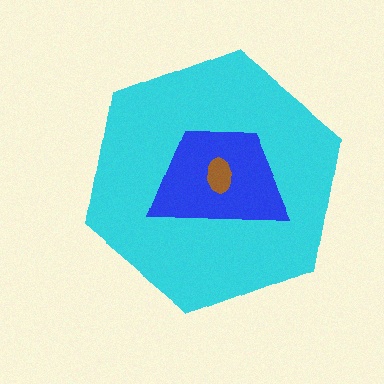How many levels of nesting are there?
3.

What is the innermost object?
The brown ellipse.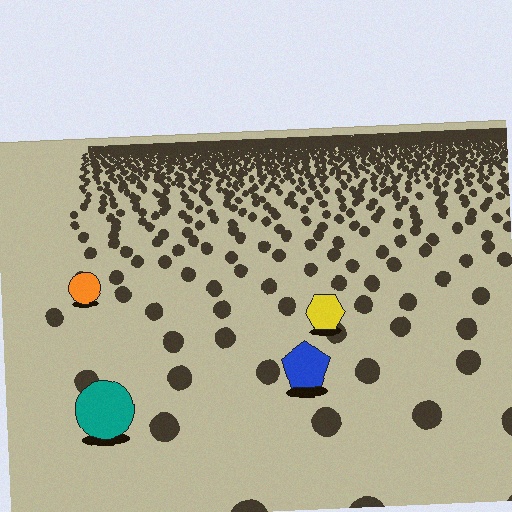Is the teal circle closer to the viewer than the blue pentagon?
Yes. The teal circle is closer — you can tell from the texture gradient: the ground texture is coarser near it.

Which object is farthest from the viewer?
The orange circle is farthest from the viewer. It appears smaller and the ground texture around it is denser.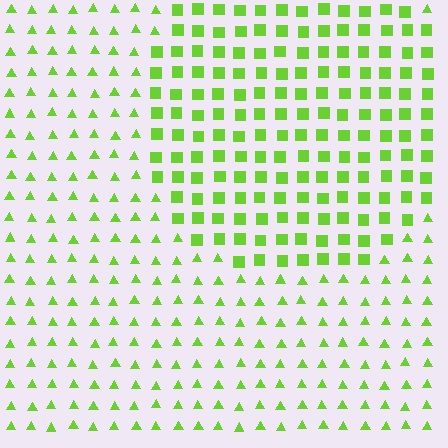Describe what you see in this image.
The image is filled with small lime elements arranged in a uniform grid. A circle-shaped region contains squares, while the surrounding area contains triangles. The boundary is defined purely by the change in element shape.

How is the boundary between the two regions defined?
The boundary is defined by a change in element shape: squares inside vs. triangles outside. All elements share the same color and spacing.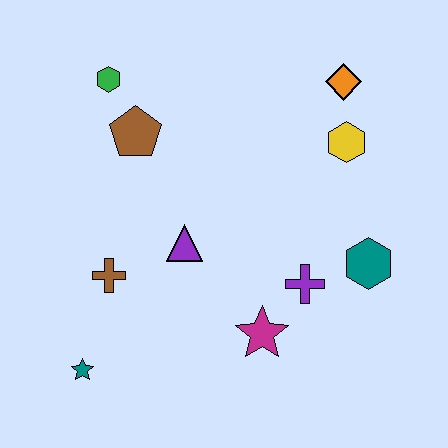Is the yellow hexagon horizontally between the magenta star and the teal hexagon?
Yes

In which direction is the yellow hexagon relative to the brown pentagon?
The yellow hexagon is to the right of the brown pentagon.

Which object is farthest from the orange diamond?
The teal star is farthest from the orange diamond.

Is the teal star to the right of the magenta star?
No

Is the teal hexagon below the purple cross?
No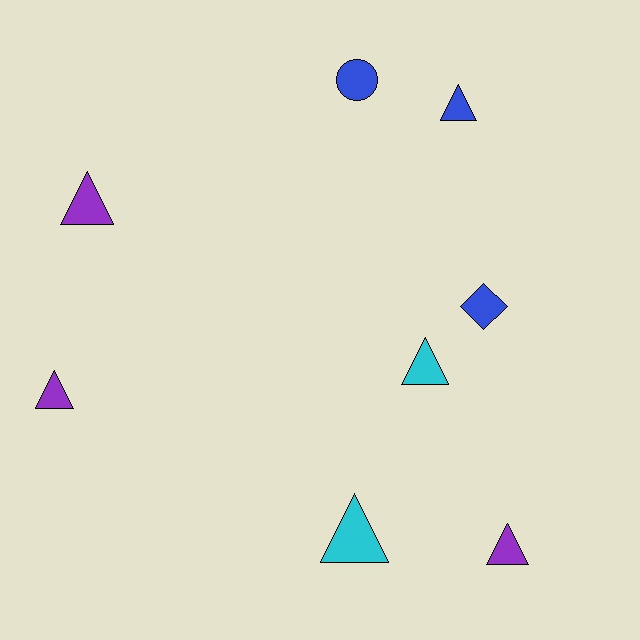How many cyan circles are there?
There are no cyan circles.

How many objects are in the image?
There are 8 objects.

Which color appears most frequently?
Blue, with 3 objects.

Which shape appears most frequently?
Triangle, with 6 objects.